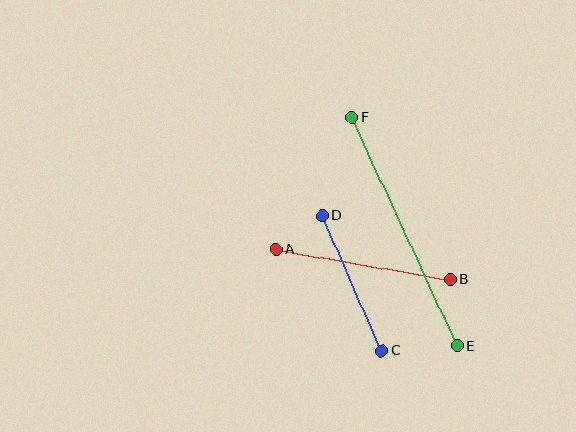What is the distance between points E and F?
The distance is approximately 252 pixels.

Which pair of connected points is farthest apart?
Points E and F are farthest apart.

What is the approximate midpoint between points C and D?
The midpoint is at approximately (352, 283) pixels.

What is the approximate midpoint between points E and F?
The midpoint is at approximately (405, 232) pixels.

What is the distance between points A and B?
The distance is approximately 177 pixels.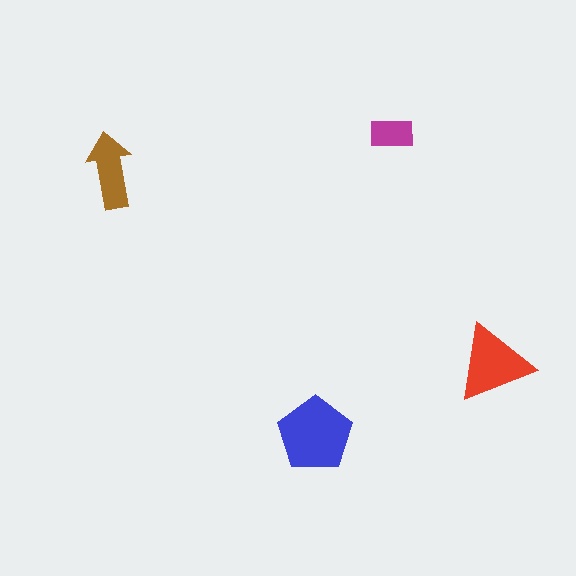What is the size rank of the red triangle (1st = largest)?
2nd.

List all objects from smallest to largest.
The magenta rectangle, the brown arrow, the red triangle, the blue pentagon.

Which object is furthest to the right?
The red triangle is rightmost.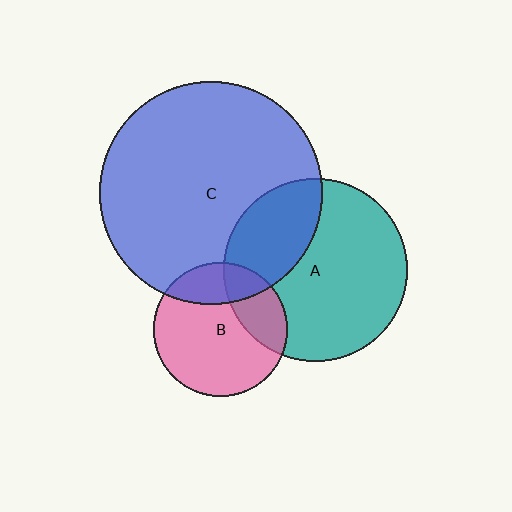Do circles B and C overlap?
Yes.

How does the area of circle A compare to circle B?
Approximately 1.9 times.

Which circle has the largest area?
Circle C (blue).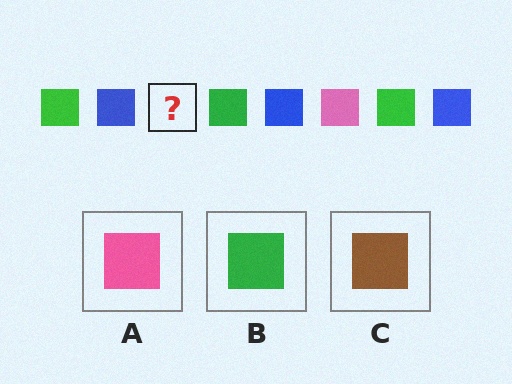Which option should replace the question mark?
Option A.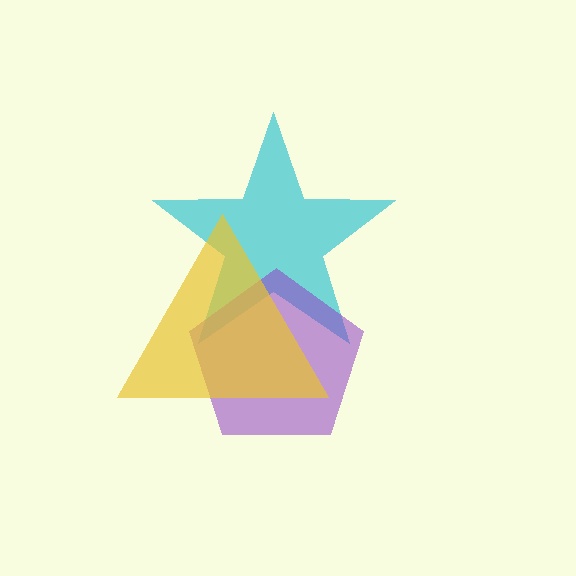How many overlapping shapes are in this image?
There are 3 overlapping shapes in the image.